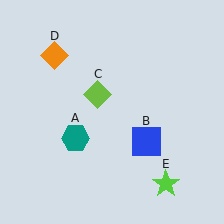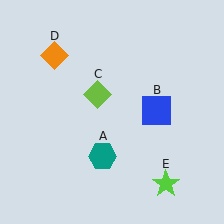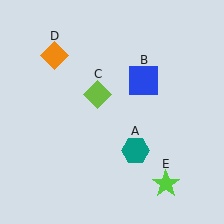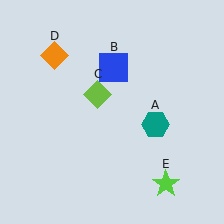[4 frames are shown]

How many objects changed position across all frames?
2 objects changed position: teal hexagon (object A), blue square (object B).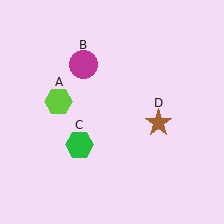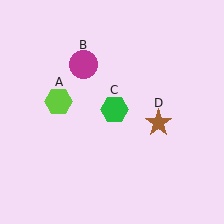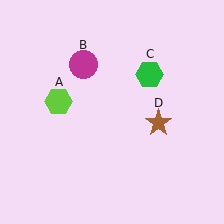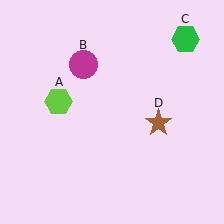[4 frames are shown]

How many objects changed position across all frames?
1 object changed position: green hexagon (object C).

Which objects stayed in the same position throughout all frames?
Lime hexagon (object A) and magenta circle (object B) and brown star (object D) remained stationary.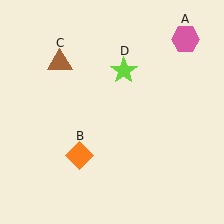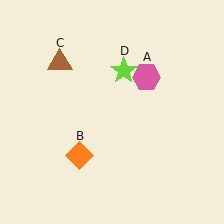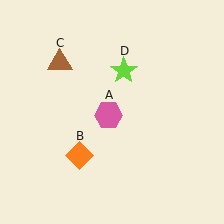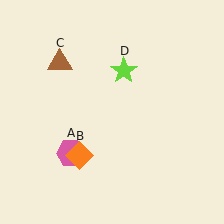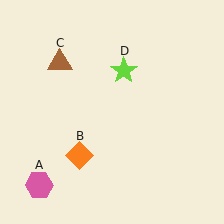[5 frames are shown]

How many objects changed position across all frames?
1 object changed position: pink hexagon (object A).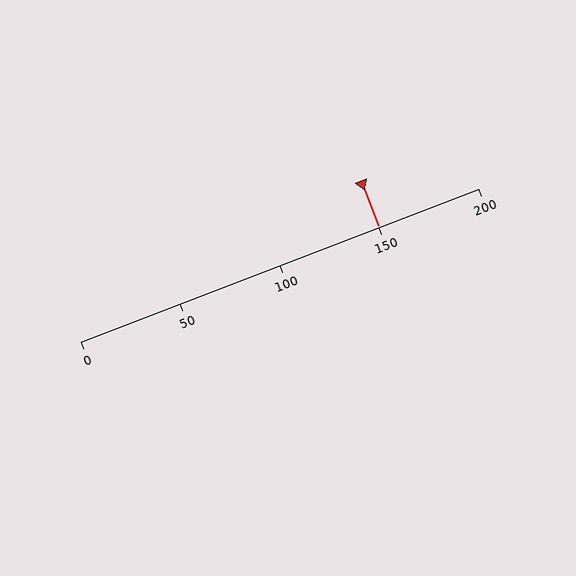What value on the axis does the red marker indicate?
The marker indicates approximately 150.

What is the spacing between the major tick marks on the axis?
The major ticks are spaced 50 apart.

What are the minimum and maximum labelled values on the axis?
The axis runs from 0 to 200.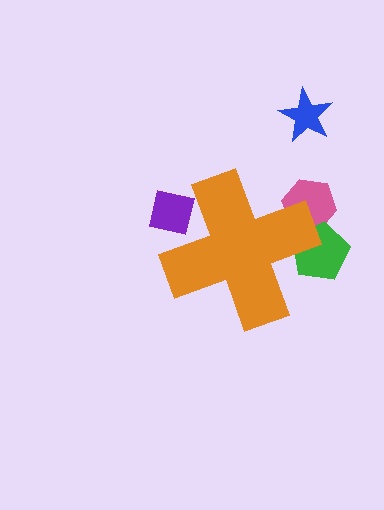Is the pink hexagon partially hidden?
Yes, the pink hexagon is partially hidden behind the orange cross.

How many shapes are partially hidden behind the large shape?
3 shapes are partially hidden.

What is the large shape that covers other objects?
An orange cross.